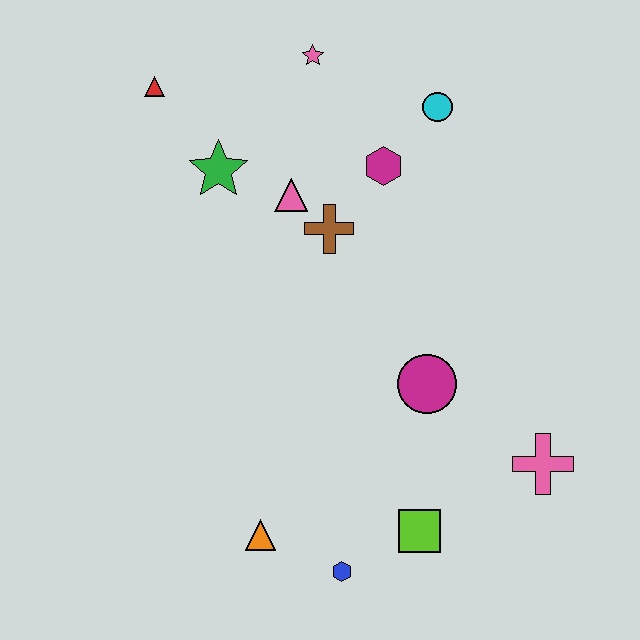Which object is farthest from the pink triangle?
The blue hexagon is farthest from the pink triangle.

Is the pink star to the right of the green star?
Yes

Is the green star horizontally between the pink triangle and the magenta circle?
No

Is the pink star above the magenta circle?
Yes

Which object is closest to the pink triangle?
The brown cross is closest to the pink triangle.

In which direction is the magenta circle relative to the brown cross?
The magenta circle is below the brown cross.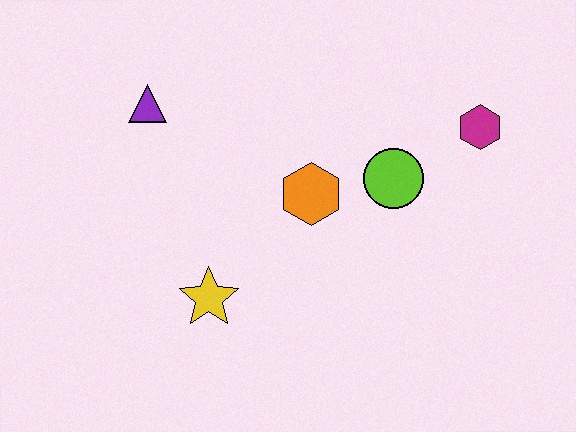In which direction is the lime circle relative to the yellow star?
The lime circle is to the right of the yellow star.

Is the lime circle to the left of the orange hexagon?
No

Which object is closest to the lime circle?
The orange hexagon is closest to the lime circle.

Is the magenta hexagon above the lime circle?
Yes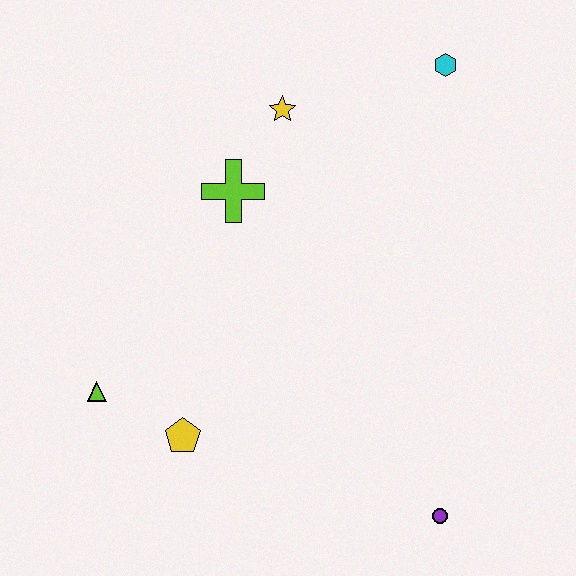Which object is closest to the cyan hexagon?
The yellow star is closest to the cyan hexagon.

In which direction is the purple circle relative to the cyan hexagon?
The purple circle is below the cyan hexagon.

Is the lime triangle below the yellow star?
Yes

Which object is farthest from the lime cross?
The purple circle is farthest from the lime cross.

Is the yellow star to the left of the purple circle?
Yes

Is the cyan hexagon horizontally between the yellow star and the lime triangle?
No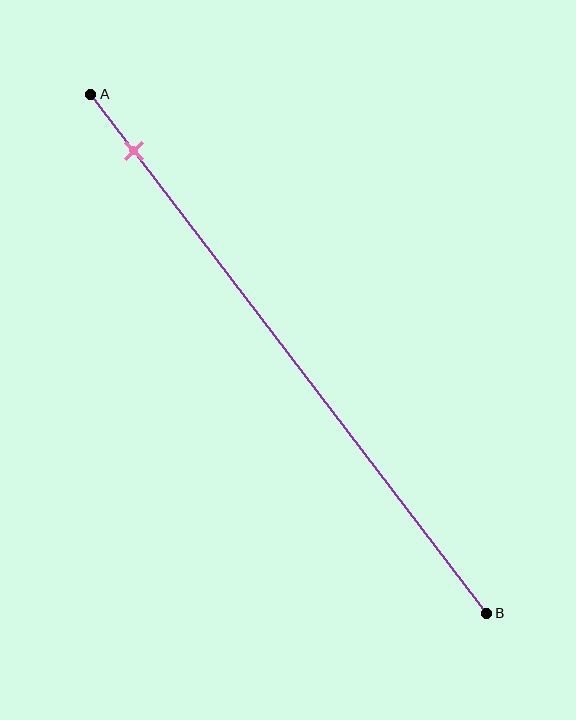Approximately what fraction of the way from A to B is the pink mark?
The pink mark is approximately 10% of the way from A to B.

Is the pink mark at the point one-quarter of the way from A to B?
No, the mark is at about 10% from A, not at the 25% one-quarter point.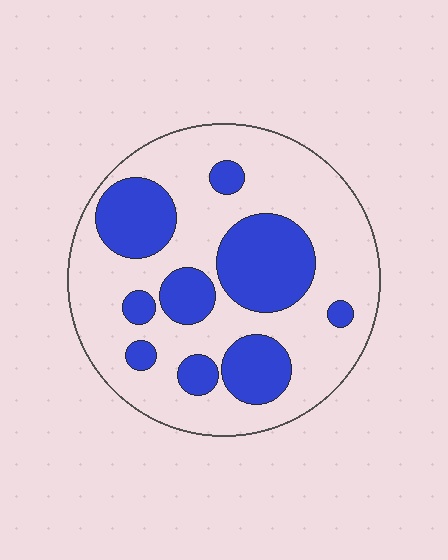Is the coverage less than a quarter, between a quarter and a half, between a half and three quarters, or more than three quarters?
Between a quarter and a half.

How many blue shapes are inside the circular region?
9.